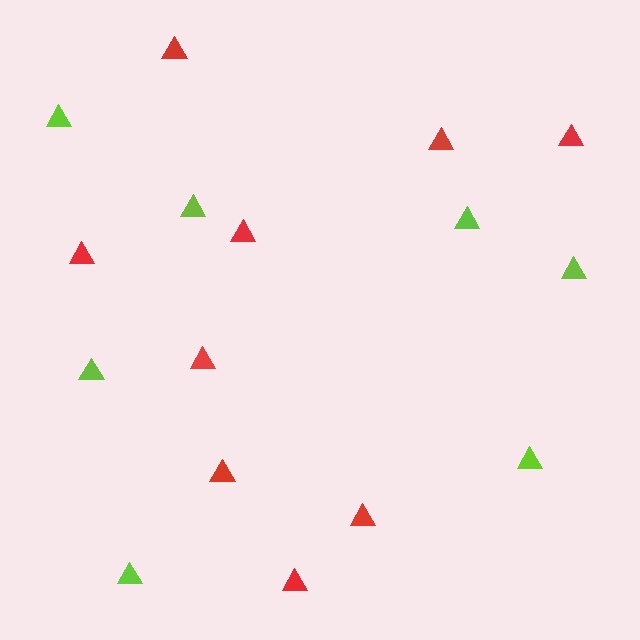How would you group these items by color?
There are 2 groups: one group of red triangles (9) and one group of lime triangles (7).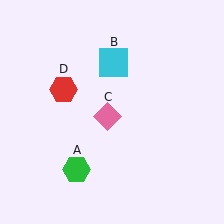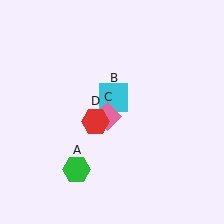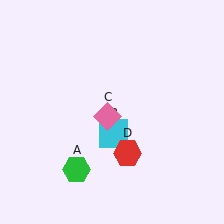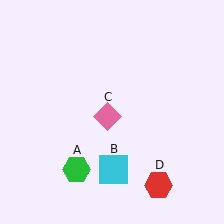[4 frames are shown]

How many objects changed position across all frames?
2 objects changed position: cyan square (object B), red hexagon (object D).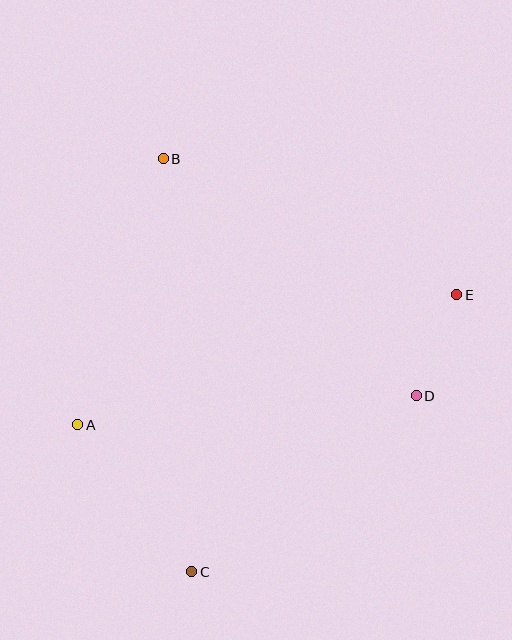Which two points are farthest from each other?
Points B and C are farthest from each other.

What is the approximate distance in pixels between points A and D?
The distance between A and D is approximately 339 pixels.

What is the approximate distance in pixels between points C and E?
The distance between C and E is approximately 383 pixels.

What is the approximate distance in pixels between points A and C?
The distance between A and C is approximately 186 pixels.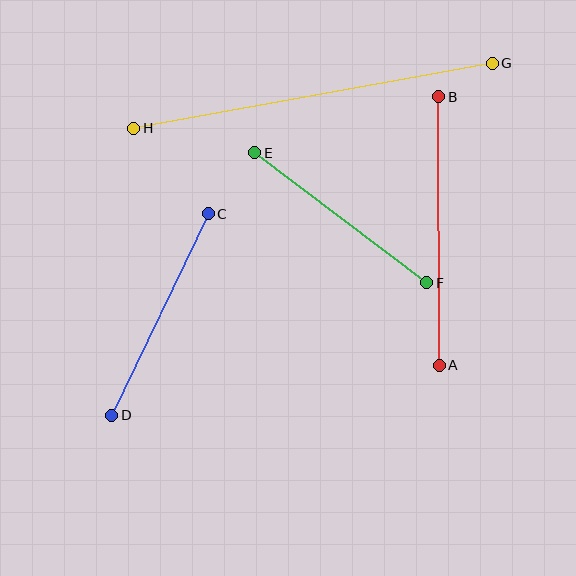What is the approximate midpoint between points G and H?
The midpoint is at approximately (313, 96) pixels.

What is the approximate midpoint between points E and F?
The midpoint is at approximately (341, 218) pixels.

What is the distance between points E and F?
The distance is approximately 216 pixels.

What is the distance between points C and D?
The distance is approximately 223 pixels.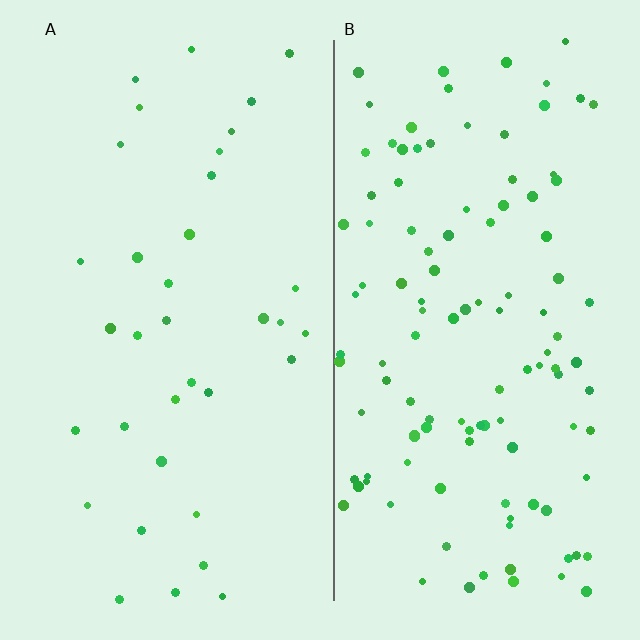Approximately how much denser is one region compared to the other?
Approximately 3.3× — region B over region A.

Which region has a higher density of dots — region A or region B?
B (the right).